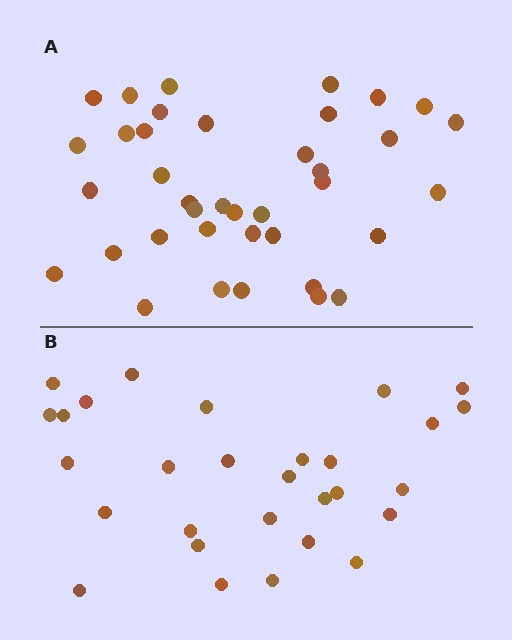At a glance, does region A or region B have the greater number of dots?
Region A (the top region) has more dots.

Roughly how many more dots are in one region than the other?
Region A has roughly 8 or so more dots than region B.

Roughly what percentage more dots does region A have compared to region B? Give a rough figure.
About 30% more.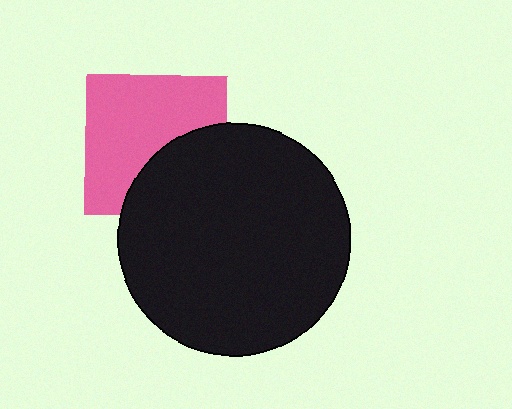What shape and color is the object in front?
The object in front is a black circle.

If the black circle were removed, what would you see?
You would see the complete pink square.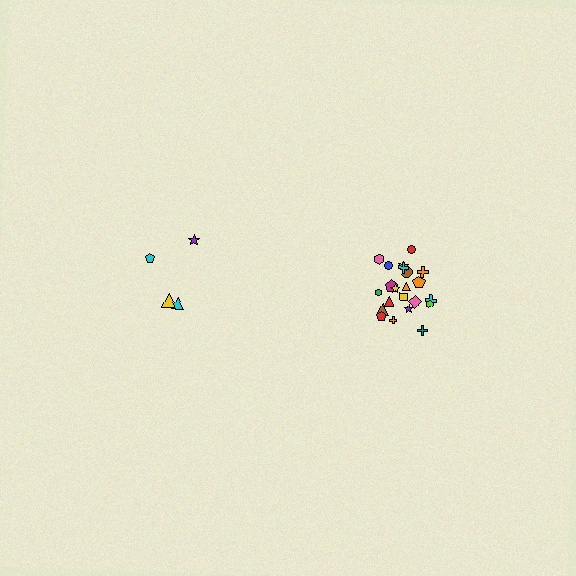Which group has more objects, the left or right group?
The right group.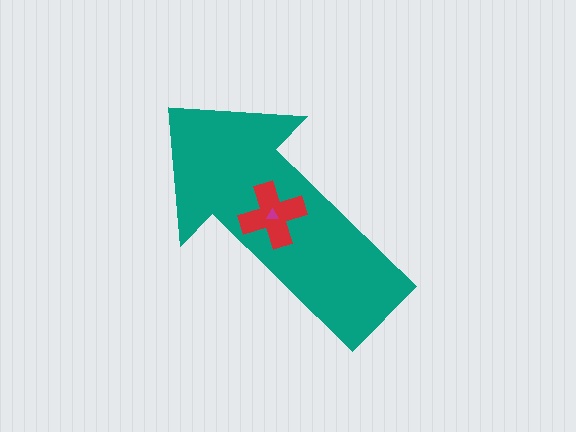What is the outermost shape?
The teal arrow.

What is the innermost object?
The magenta triangle.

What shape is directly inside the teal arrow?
The red cross.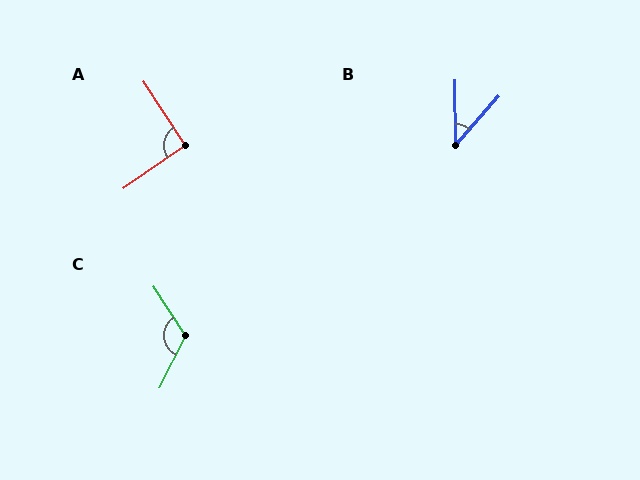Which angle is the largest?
C, at approximately 120 degrees.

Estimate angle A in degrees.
Approximately 92 degrees.